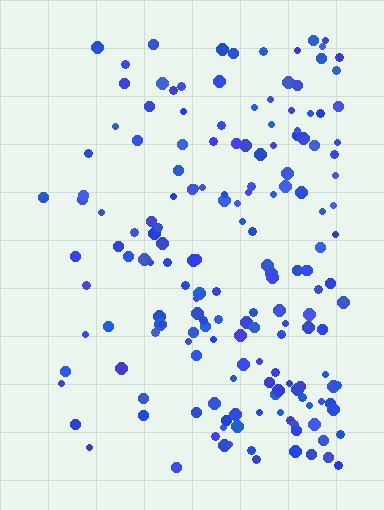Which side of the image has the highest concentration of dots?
The right.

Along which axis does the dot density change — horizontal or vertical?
Horizontal.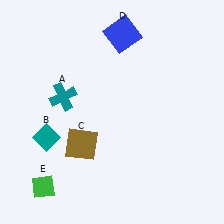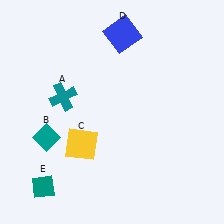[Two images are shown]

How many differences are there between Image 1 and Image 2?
There are 2 differences between the two images.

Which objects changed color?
C changed from brown to yellow. E changed from green to teal.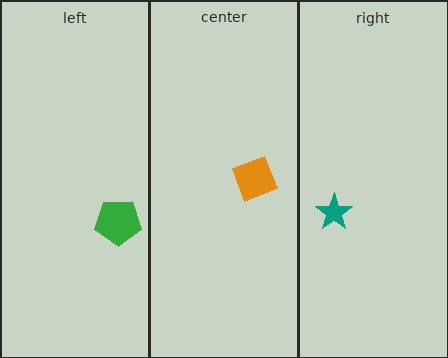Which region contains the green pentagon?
The left region.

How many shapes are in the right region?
1.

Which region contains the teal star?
The right region.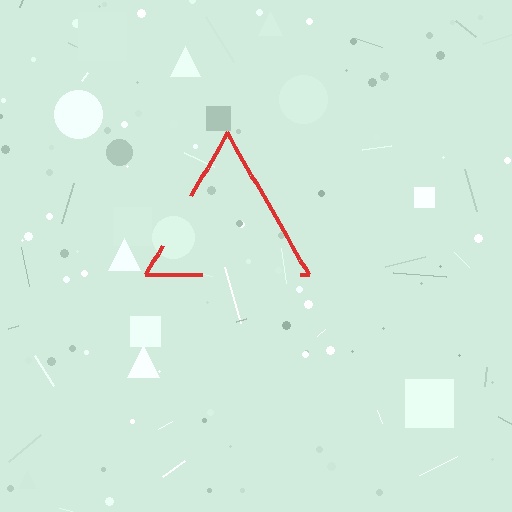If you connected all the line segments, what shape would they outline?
They would outline a triangle.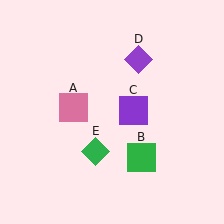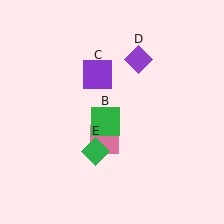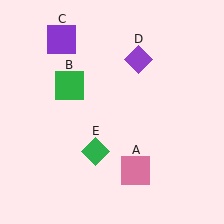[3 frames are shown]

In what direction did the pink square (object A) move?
The pink square (object A) moved down and to the right.